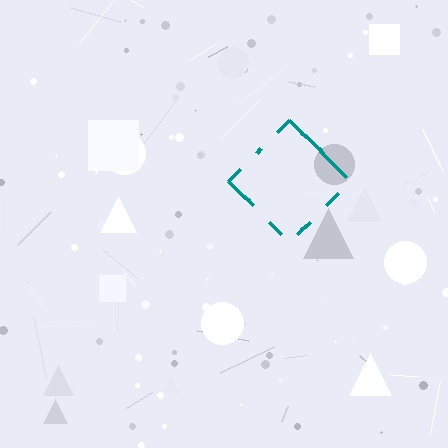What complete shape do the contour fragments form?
The contour fragments form a diamond.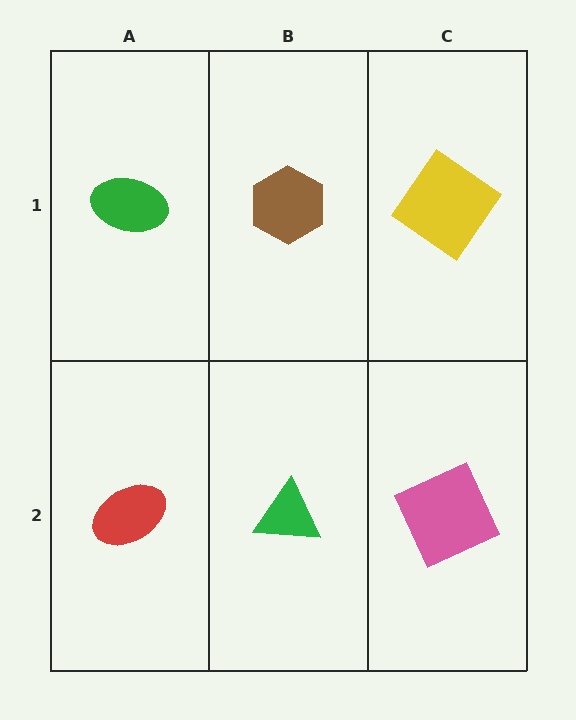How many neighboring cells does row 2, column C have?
2.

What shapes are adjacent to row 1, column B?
A green triangle (row 2, column B), a green ellipse (row 1, column A), a yellow diamond (row 1, column C).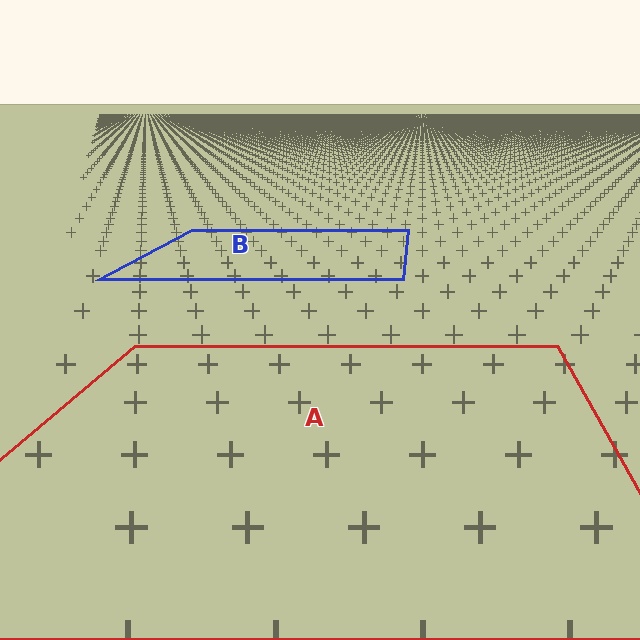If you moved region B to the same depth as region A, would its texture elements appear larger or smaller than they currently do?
They would appear larger. At a closer depth, the same texture elements are projected at a bigger on-screen size.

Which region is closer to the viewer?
Region A is closer. The texture elements there are larger and more spread out.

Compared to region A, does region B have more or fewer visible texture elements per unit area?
Region B has more texture elements per unit area — they are packed more densely because it is farther away.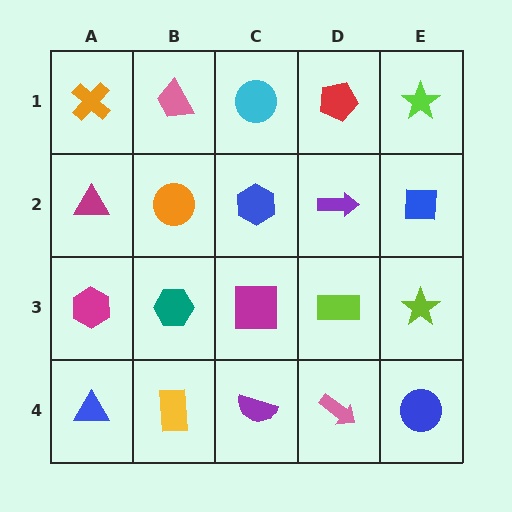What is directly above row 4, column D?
A lime rectangle.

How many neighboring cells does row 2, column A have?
3.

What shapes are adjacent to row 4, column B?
A teal hexagon (row 3, column B), a blue triangle (row 4, column A), a purple semicircle (row 4, column C).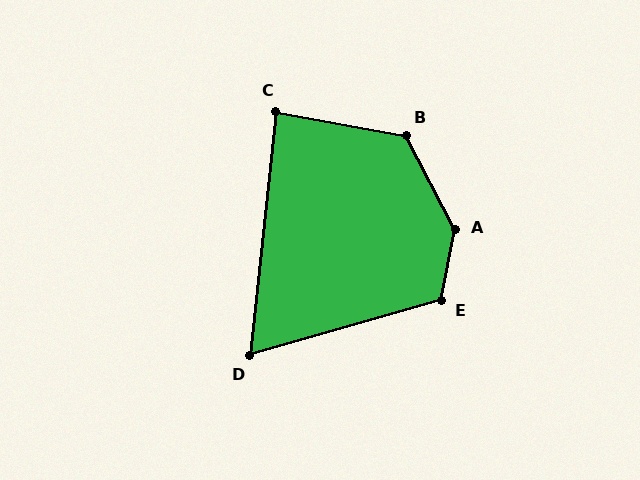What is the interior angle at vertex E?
Approximately 117 degrees (obtuse).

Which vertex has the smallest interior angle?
D, at approximately 68 degrees.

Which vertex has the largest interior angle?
A, at approximately 141 degrees.